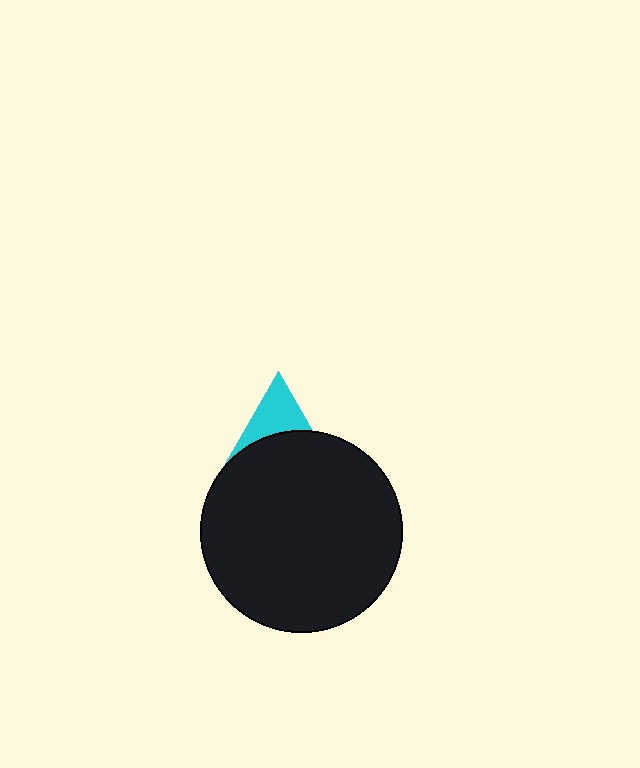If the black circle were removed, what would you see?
You would see the complete cyan triangle.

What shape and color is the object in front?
The object in front is a black circle.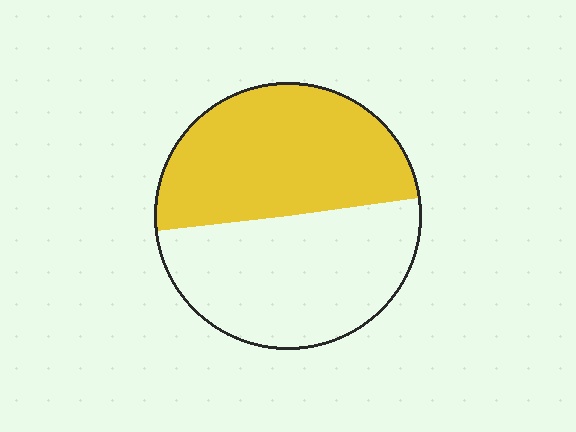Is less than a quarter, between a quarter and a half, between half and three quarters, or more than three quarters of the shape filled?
Between a quarter and a half.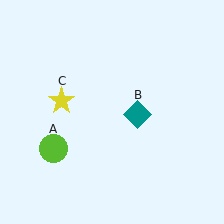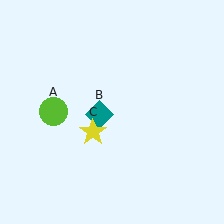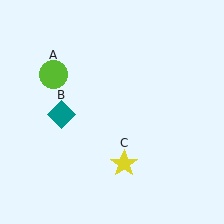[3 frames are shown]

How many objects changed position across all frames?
3 objects changed position: lime circle (object A), teal diamond (object B), yellow star (object C).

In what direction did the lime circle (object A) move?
The lime circle (object A) moved up.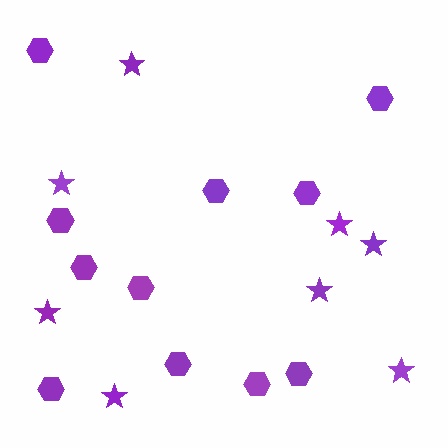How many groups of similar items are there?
There are 2 groups: one group of stars (8) and one group of hexagons (11).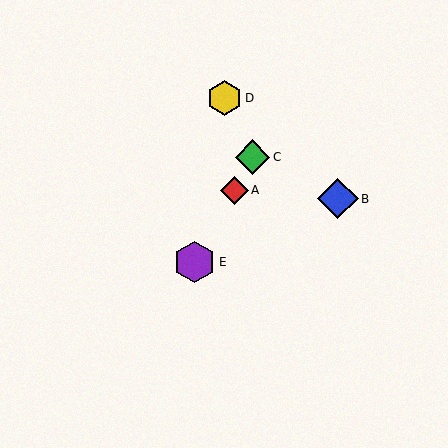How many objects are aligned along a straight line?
3 objects (A, C, E) are aligned along a straight line.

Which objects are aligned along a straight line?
Objects A, C, E are aligned along a straight line.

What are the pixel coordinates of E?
Object E is at (195, 262).